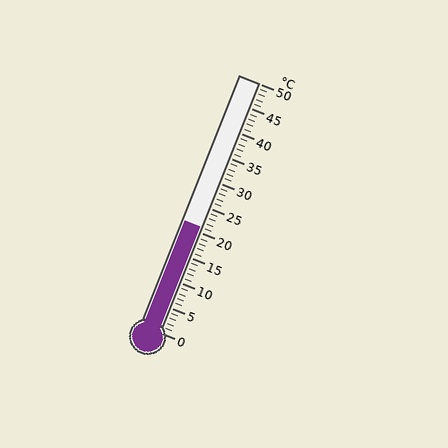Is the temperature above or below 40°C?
The temperature is below 40°C.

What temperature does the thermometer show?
The thermometer shows approximately 21°C.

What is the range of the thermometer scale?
The thermometer scale ranges from 0°C to 50°C.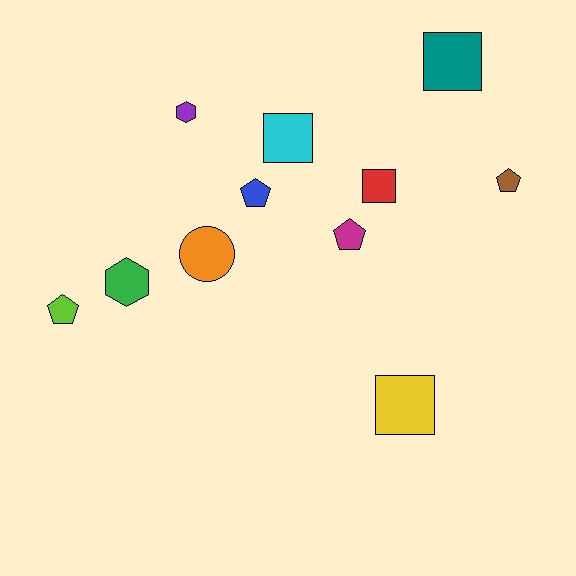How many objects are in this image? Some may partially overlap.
There are 11 objects.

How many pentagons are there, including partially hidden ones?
There are 4 pentagons.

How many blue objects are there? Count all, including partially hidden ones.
There is 1 blue object.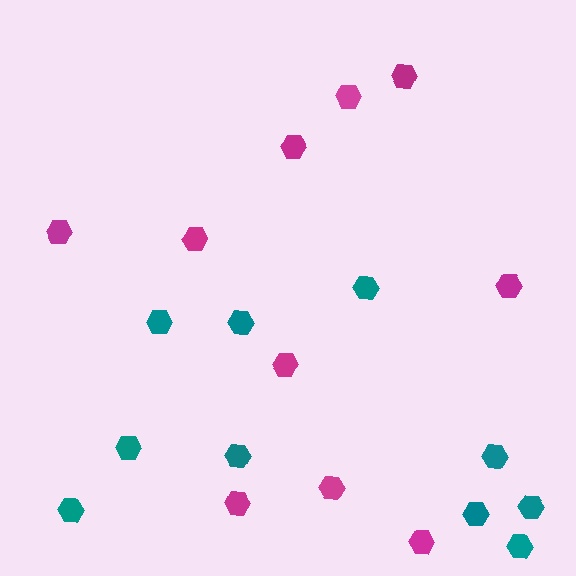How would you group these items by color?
There are 2 groups: one group of magenta hexagons (10) and one group of teal hexagons (10).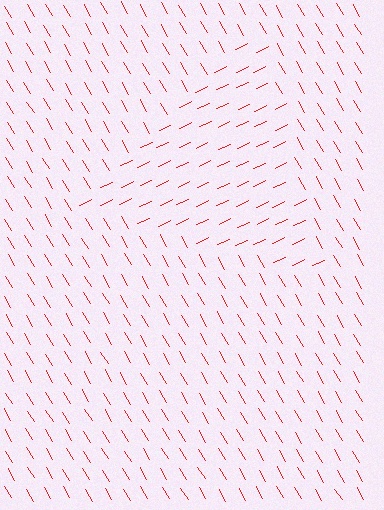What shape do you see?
I see a triangle.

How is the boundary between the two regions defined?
The boundary is defined purely by a change in line orientation (approximately 84 degrees difference). All lines are the same color and thickness.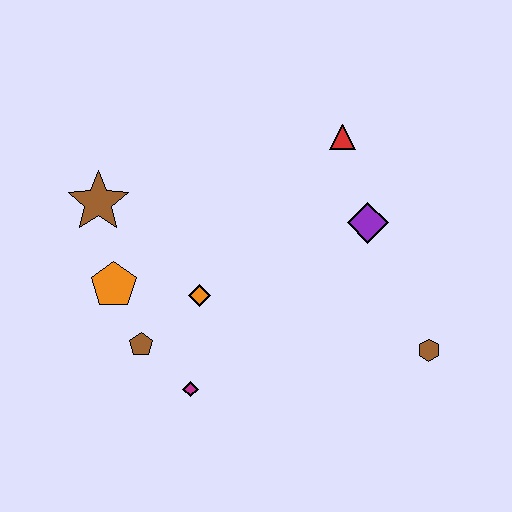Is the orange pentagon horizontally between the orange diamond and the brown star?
Yes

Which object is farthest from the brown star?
The brown hexagon is farthest from the brown star.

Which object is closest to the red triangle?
The purple diamond is closest to the red triangle.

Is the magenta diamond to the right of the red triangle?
No